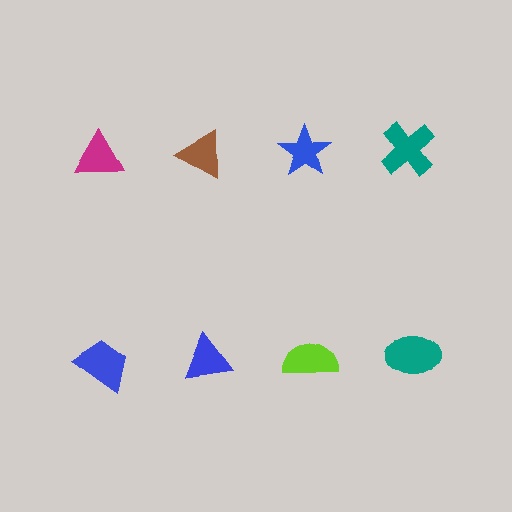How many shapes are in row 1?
4 shapes.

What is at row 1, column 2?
A brown triangle.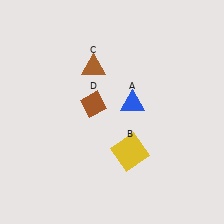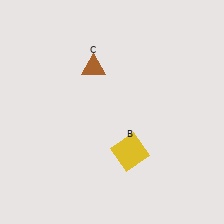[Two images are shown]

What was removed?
The blue triangle (A), the brown diamond (D) were removed in Image 2.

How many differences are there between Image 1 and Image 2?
There are 2 differences between the two images.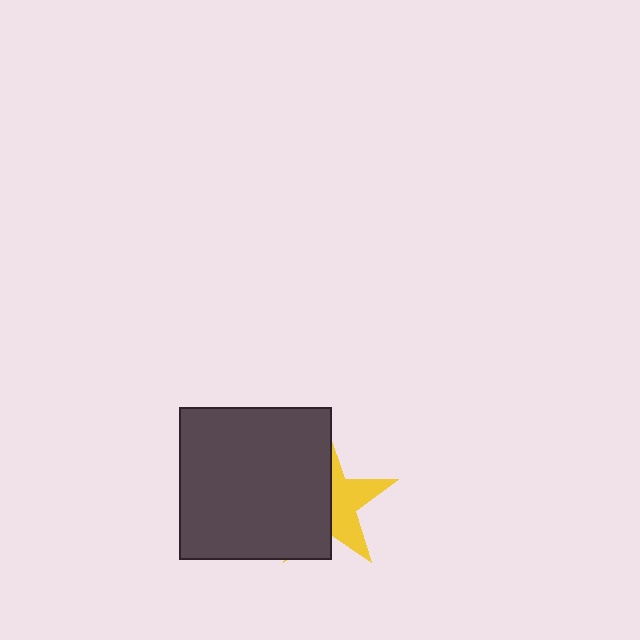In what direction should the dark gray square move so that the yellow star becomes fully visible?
The dark gray square should move left. That is the shortest direction to clear the overlap and leave the yellow star fully visible.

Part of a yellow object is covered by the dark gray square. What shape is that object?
It is a star.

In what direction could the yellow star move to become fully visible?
The yellow star could move right. That would shift it out from behind the dark gray square entirely.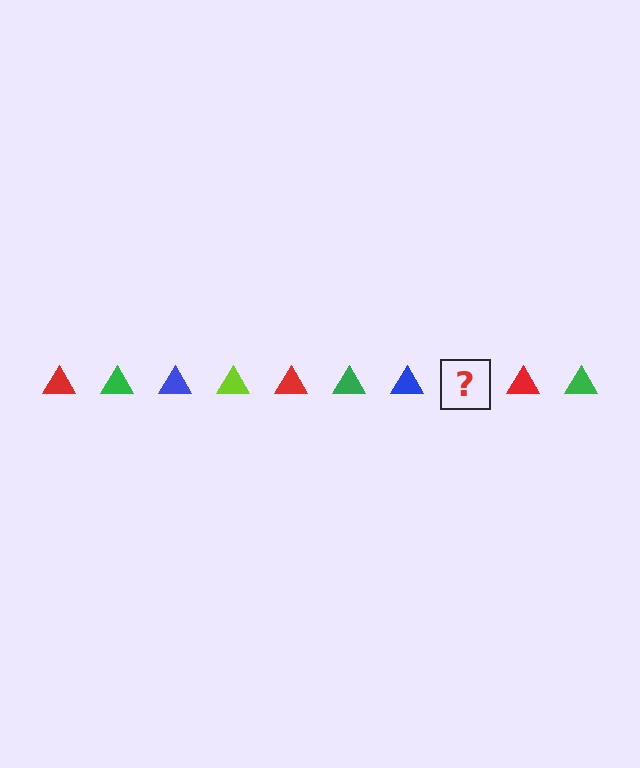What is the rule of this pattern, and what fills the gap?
The rule is that the pattern cycles through red, green, blue, lime triangles. The gap should be filled with a lime triangle.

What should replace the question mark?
The question mark should be replaced with a lime triangle.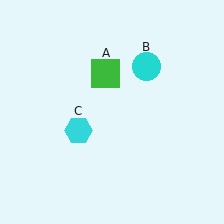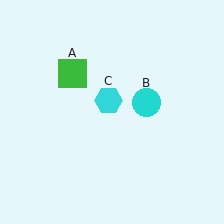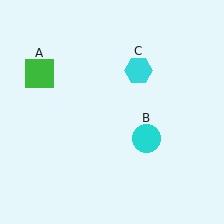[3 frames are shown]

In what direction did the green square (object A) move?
The green square (object A) moved left.